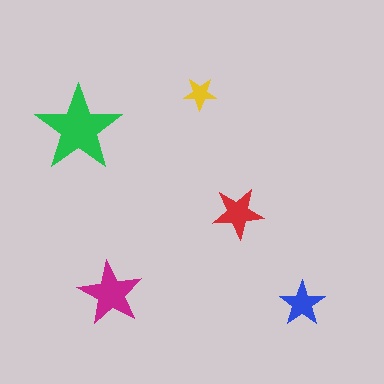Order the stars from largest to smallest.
the green one, the magenta one, the red one, the blue one, the yellow one.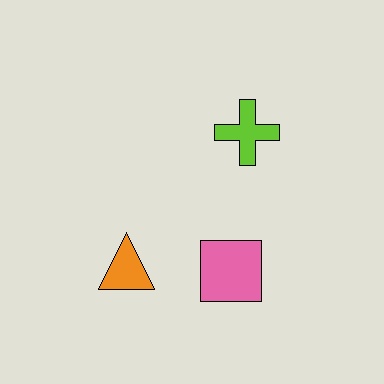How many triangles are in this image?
There is 1 triangle.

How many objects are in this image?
There are 3 objects.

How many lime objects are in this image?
There is 1 lime object.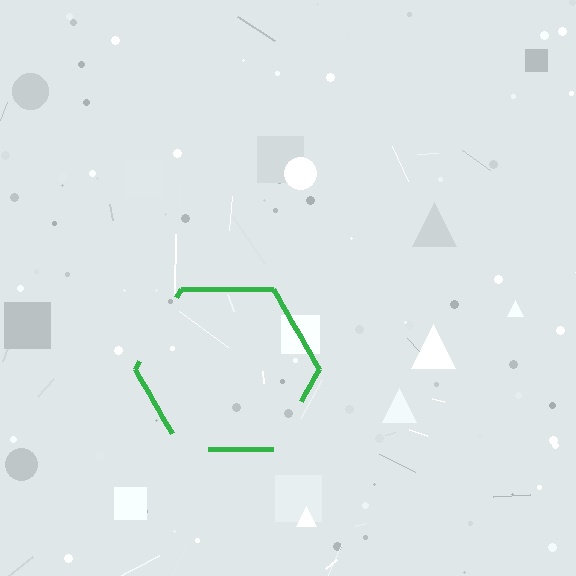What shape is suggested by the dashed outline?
The dashed outline suggests a hexagon.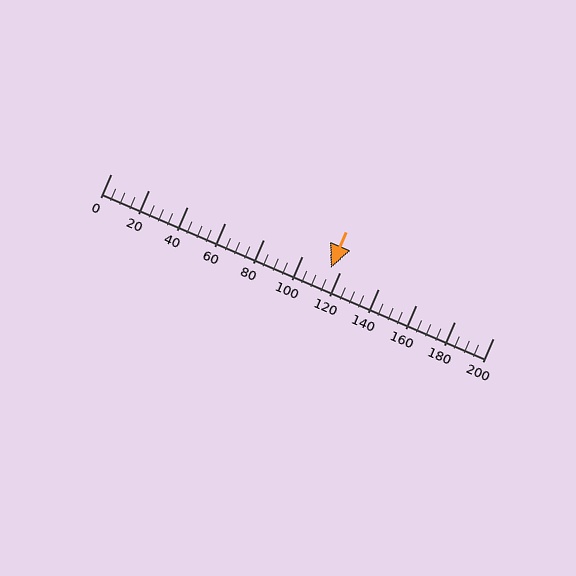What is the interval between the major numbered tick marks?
The major tick marks are spaced 20 units apart.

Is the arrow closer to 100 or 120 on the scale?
The arrow is closer to 120.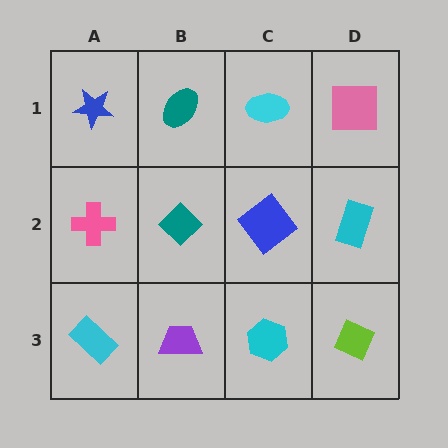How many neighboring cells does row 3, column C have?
3.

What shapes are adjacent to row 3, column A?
A pink cross (row 2, column A), a purple trapezoid (row 3, column B).